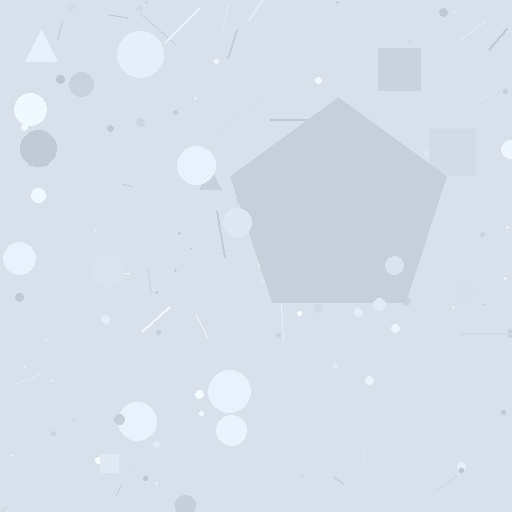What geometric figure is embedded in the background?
A pentagon is embedded in the background.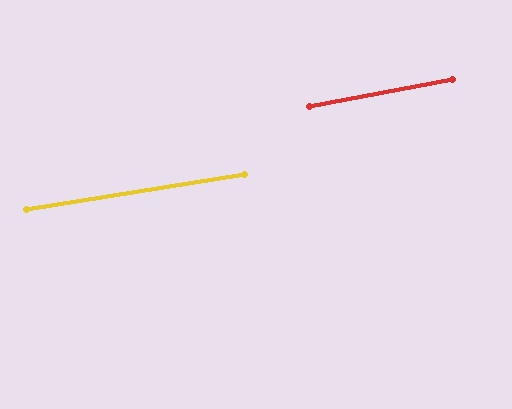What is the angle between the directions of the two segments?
Approximately 2 degrees.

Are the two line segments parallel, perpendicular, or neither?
Parallel — their directions differ by only 1.6°.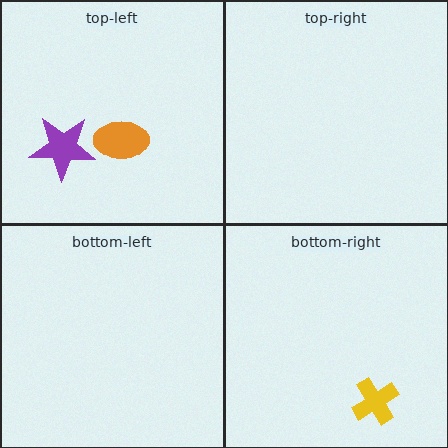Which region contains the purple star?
The top-left region.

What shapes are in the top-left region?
The purple star, the orange ellipse.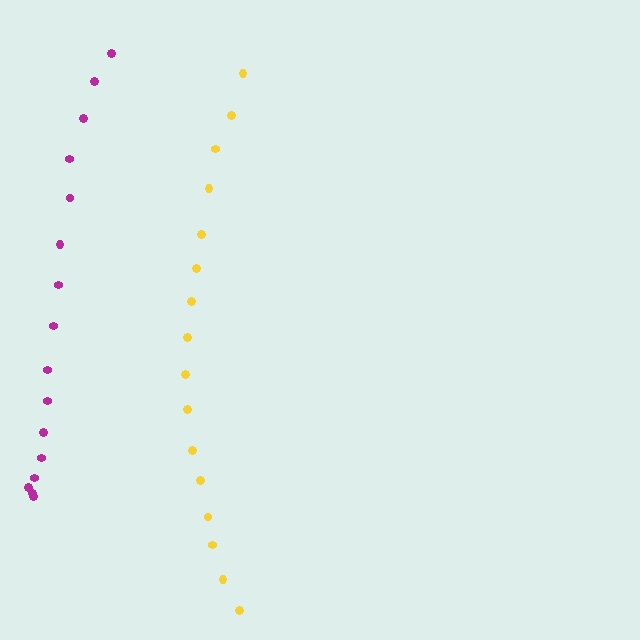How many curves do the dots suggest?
There are 2 distinct paths.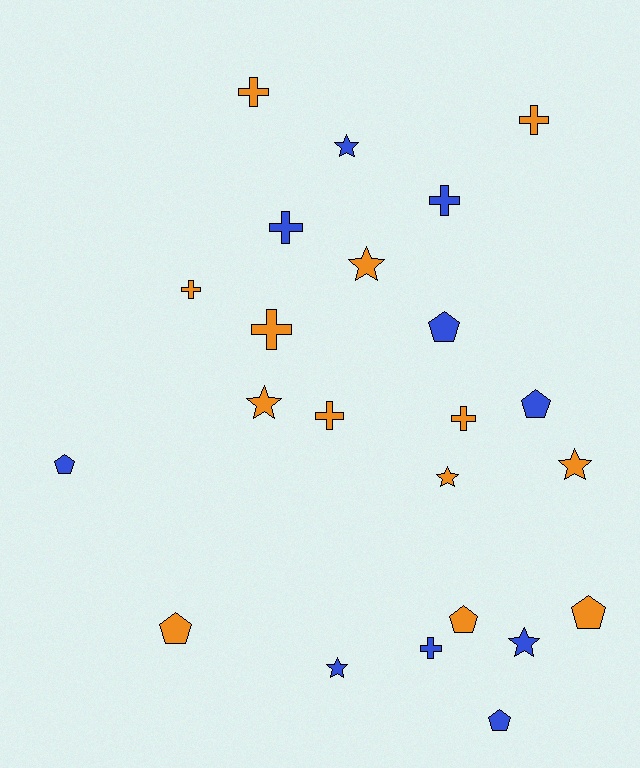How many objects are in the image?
There are 23 objects.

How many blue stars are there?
There are 3 blue stars.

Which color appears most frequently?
Orange, with 13 objects.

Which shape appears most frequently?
Cross, with 9 objects.